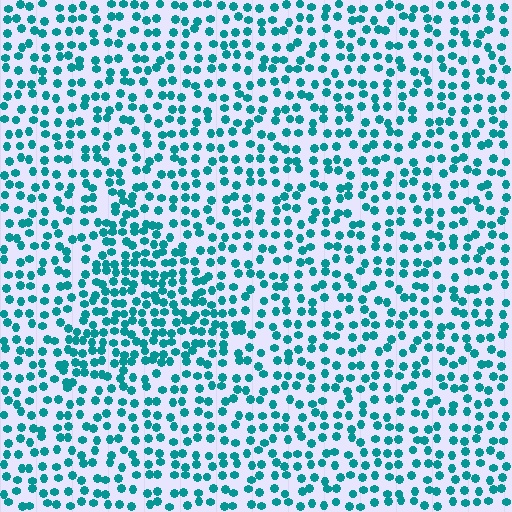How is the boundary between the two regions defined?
The boundary is defined by a change in element density (approximately 1.6x ratio). All elements are the same color, size, and shape.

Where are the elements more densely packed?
The elements are more densely packed inside the triangle boundary.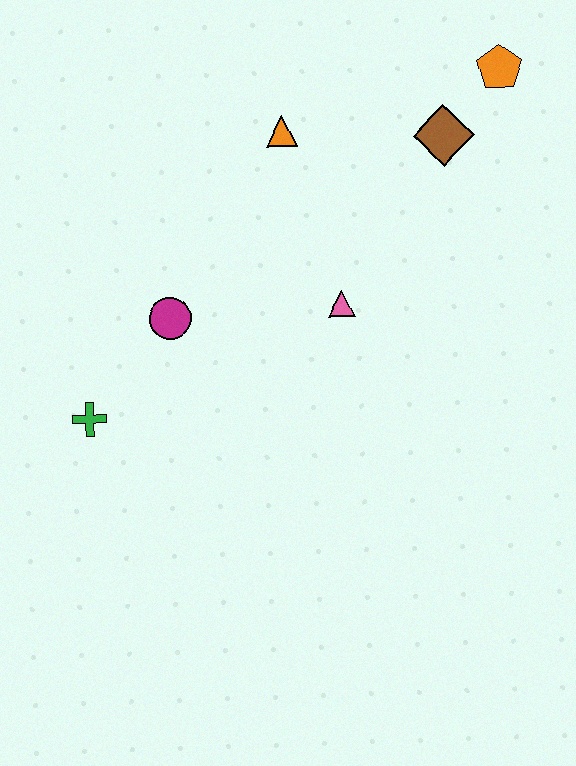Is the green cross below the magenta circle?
Yes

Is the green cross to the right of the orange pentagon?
No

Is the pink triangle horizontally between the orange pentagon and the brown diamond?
No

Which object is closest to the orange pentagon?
The brown diamond is closest to the orange pentagon.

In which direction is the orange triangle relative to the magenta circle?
The orange triangle is above the magenta circle.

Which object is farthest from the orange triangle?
The green cross is farthest from the orange triangle.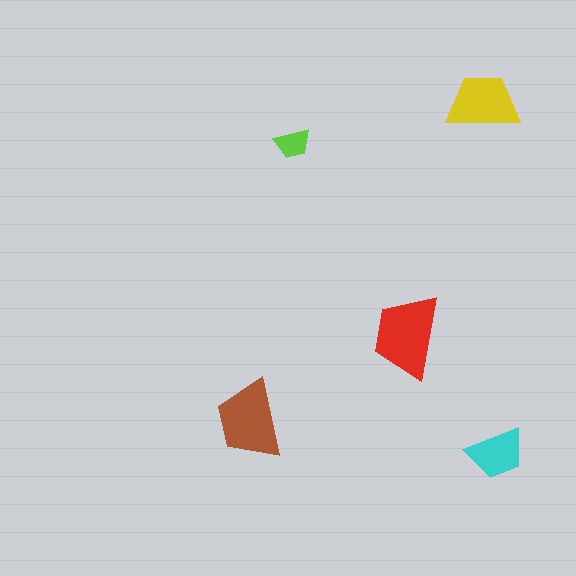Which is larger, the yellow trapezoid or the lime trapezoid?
The yellow one.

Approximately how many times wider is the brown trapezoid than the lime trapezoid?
About 2 times wider.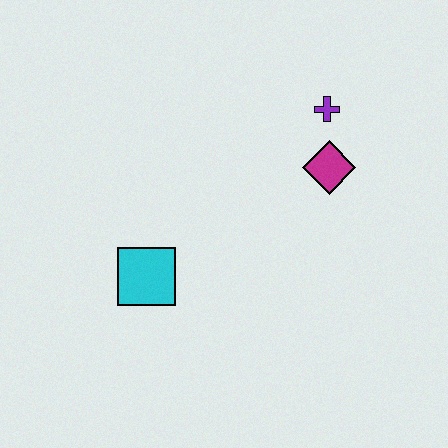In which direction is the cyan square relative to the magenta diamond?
The cyan square is to the left of the magenta diamond.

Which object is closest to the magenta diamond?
The purple cross is closest to the magenta diamond.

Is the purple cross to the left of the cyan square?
No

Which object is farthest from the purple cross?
The cyan square is farthest from the purple cross.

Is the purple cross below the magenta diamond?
No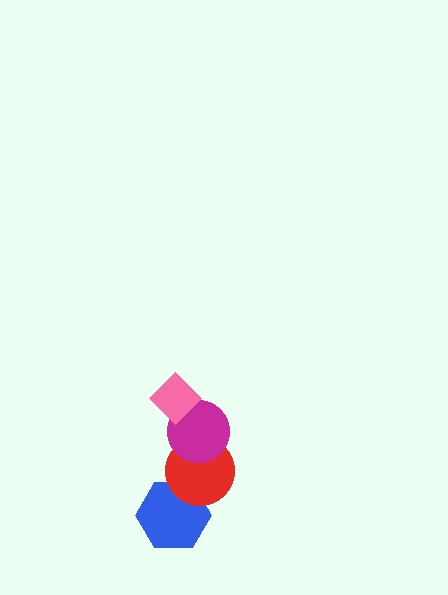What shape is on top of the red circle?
The magenta circle is on top of the red circle.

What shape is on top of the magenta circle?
The pink diamond is on top of the magenta circle.